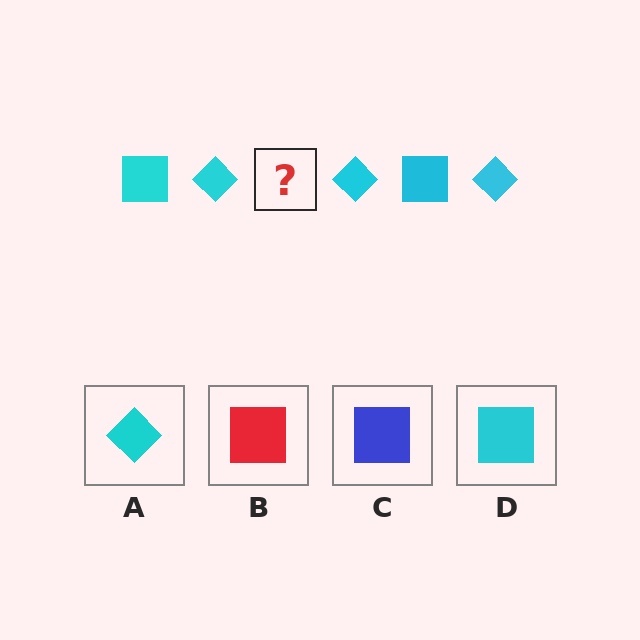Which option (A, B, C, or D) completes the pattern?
D.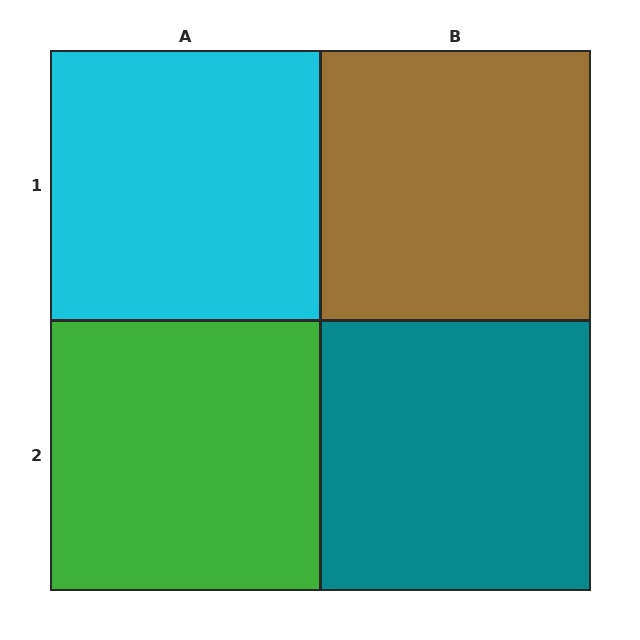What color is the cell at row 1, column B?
Brown.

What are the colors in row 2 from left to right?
Green, teal.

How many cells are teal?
1 cell is teal.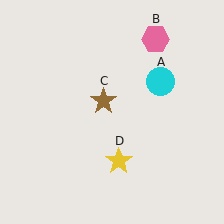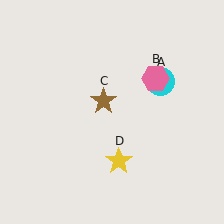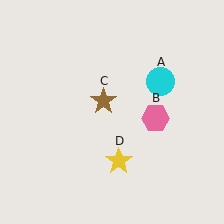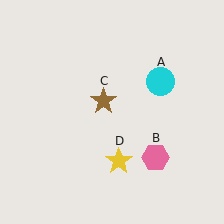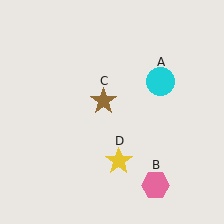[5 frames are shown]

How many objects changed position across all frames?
1 object changed position: pink hexagon (object B).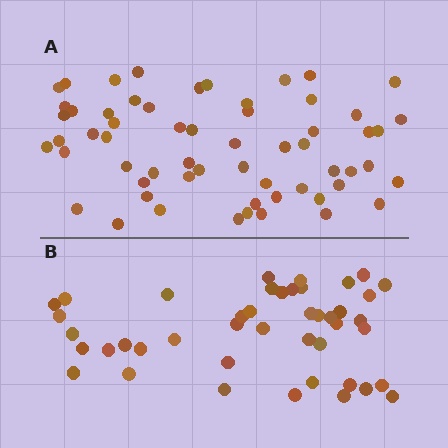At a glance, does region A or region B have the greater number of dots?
Region A (the top region) has more dots.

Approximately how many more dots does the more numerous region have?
Region A has approximately 15 more dots than region B.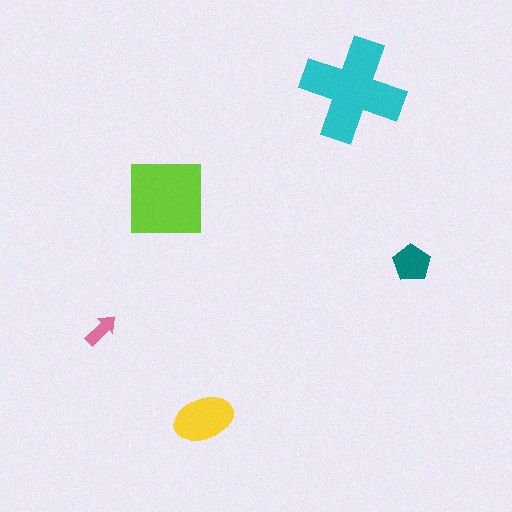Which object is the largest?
The cyan cross.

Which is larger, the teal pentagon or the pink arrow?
The teal pentagon.